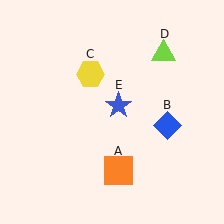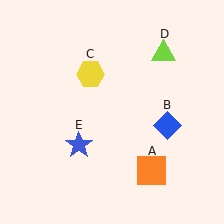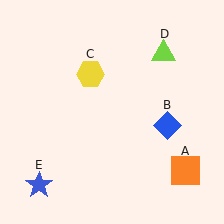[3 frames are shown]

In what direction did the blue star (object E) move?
The blue star (object E) moved down and to the left.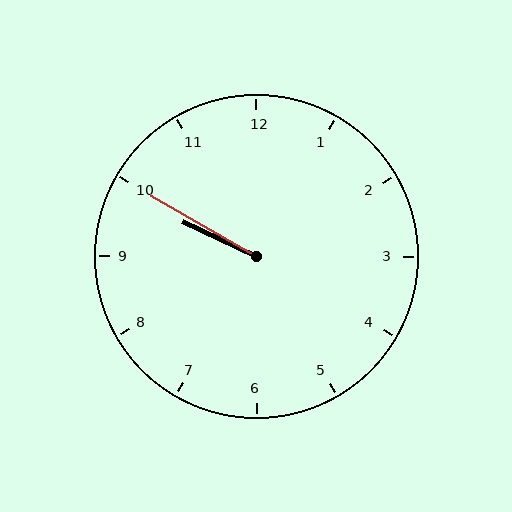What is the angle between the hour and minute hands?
Approximately 5 degrees.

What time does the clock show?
9:50.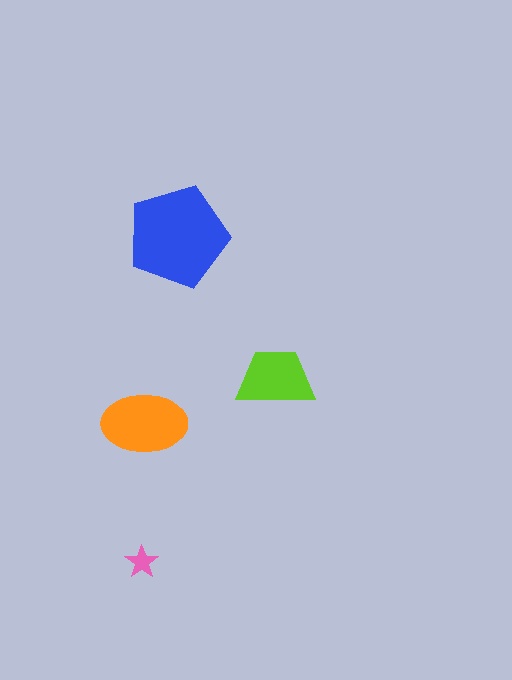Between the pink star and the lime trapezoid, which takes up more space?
The lime trapezoid.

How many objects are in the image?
There are 4 objects in the image.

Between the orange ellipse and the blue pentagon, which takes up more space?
The blue pentagon.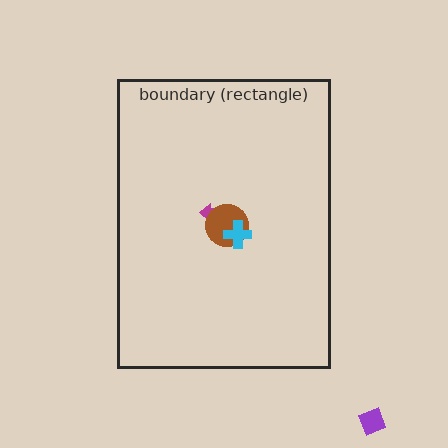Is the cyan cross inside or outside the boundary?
Inside.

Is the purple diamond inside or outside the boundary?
Outside.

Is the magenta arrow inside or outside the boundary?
Inside.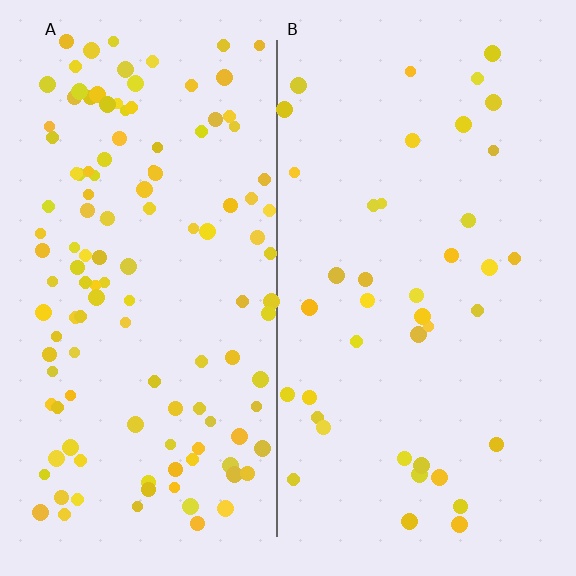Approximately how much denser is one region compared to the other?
Approximately 3.1× — region A over region B.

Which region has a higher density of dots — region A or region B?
A (the left).